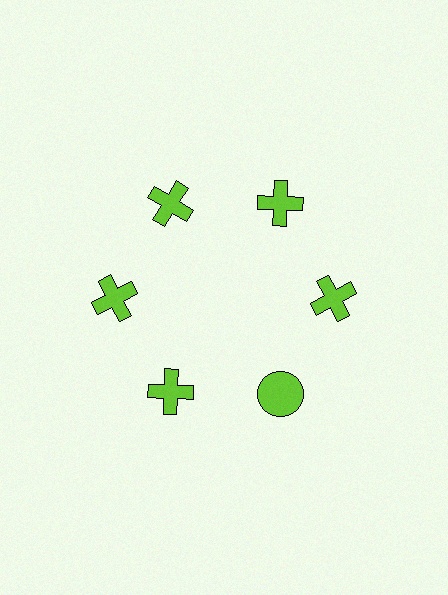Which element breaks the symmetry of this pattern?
The lime circle at roughly the 5 o'clock position breaks the symmetry. All other shapes are lime crosses.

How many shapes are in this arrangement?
There are 6 shapes arranged in a ring pattern.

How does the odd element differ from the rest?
It has a different shape: circle instead of cross.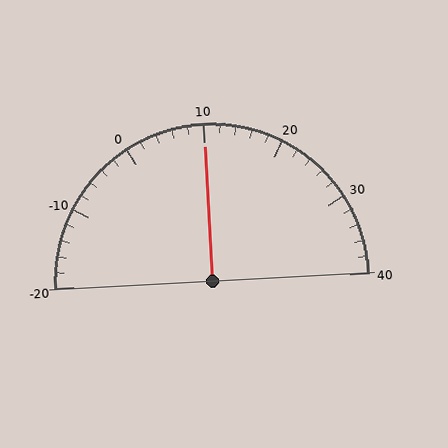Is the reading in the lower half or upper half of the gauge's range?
The reading is in the upper half of the range (-20 to 40).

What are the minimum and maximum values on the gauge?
The gauge ranges from -20 to 40.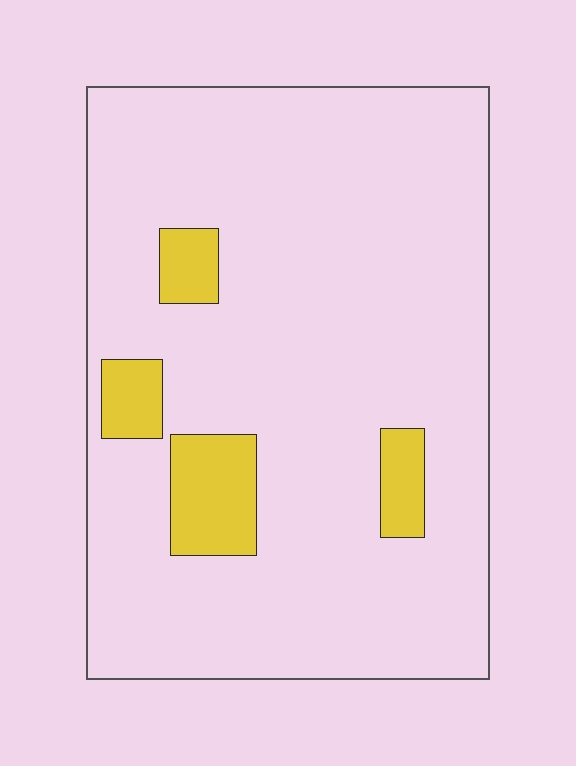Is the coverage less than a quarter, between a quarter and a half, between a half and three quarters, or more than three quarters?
Less than a quarter.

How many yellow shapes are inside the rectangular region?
4.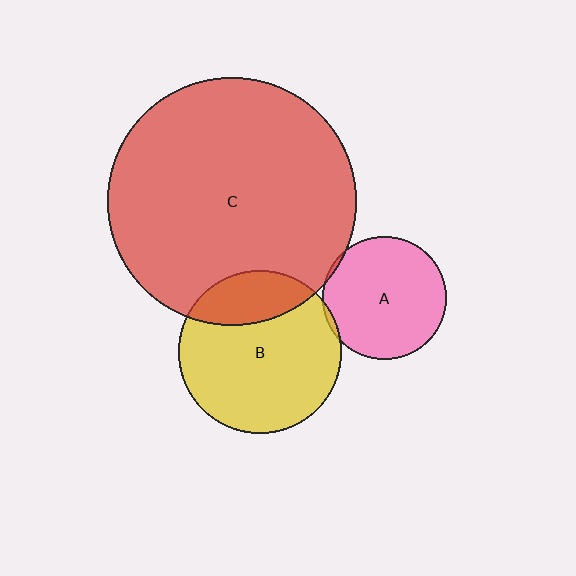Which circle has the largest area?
Circle C (red).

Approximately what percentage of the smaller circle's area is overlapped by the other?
Approximately 5%.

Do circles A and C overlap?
Yes.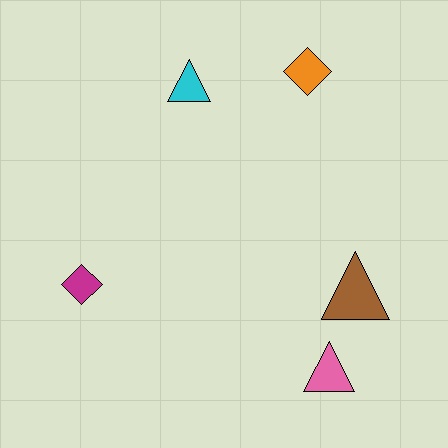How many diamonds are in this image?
There are 2 diamonds.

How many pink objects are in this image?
There is 1 pink object.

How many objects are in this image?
There are 5 objects.